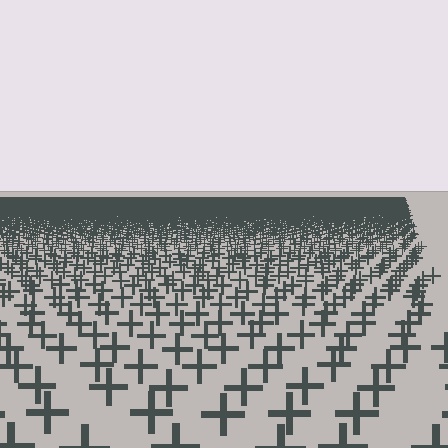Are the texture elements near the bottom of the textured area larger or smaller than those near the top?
Larger. Near the bottom, elements are closer to the viewer and appear at a bigger on-screen size.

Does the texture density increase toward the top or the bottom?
Density increases toward the top.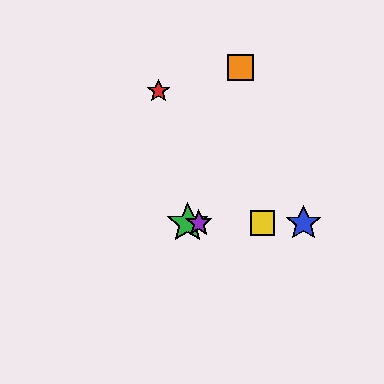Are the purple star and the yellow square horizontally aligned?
Yes, both are at y≈223.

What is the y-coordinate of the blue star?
The blue star is at y≈223.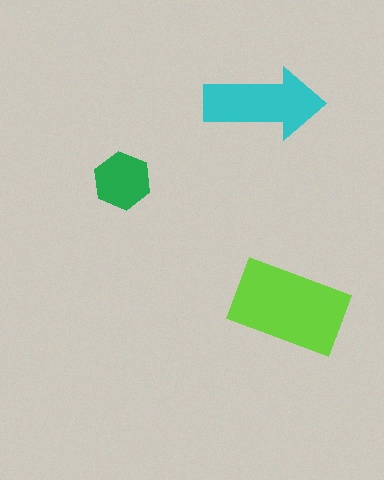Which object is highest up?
The cyan arrow is topmost.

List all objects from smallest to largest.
The green hexagon, the cyan arrow, the lime rectangle.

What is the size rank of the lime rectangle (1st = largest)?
1st.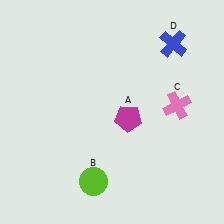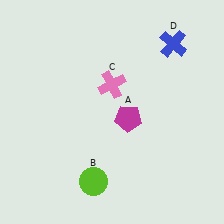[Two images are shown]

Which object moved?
The pink cross (C) moved left.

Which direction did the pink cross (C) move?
The pink cross (C) moved left.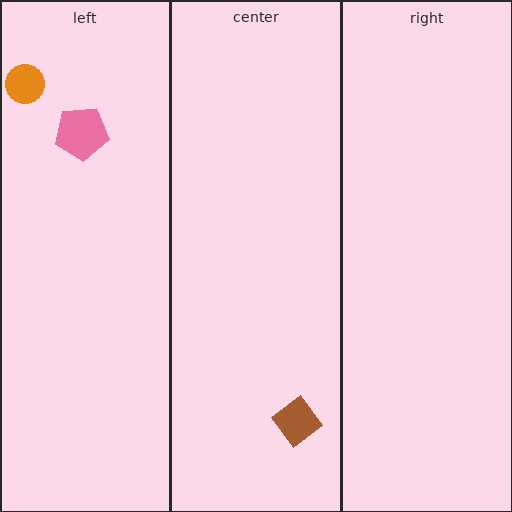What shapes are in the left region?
The pink pentagon, the orange circle.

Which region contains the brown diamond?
The center region.